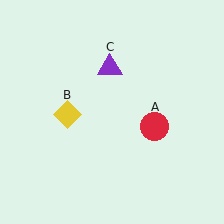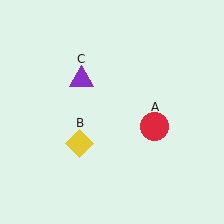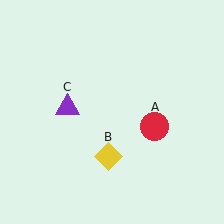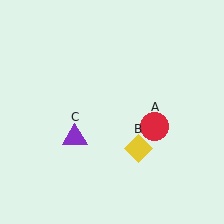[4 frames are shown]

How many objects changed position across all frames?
2 objects changed position: yellow diamond (object B), purple triangle (object C).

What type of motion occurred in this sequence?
The yellow diamond (object B), purple triangle (object C) rotated counterclockwise around the center of the scene.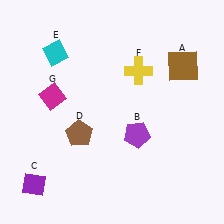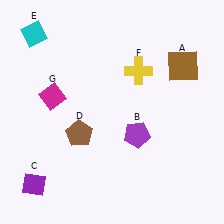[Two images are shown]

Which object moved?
The cyan diamond (E) moved left.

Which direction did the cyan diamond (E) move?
The cyan diamond (E) moved left.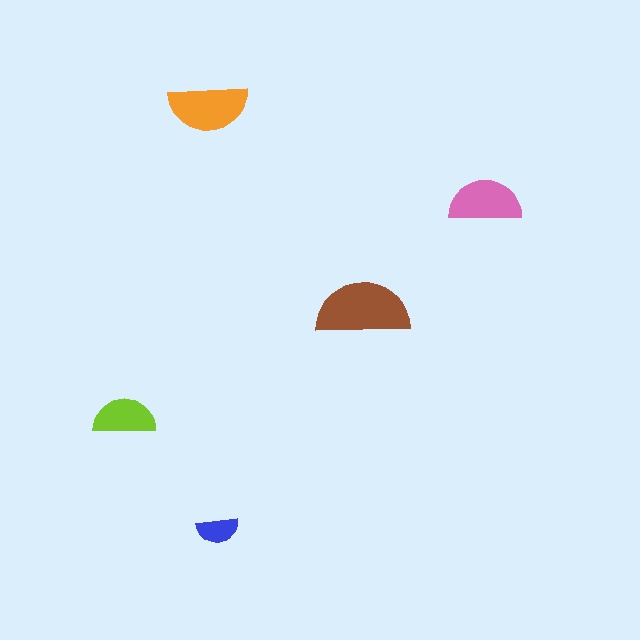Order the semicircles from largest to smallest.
the brown one, the orange one, the pink one, the lime one, the blue one.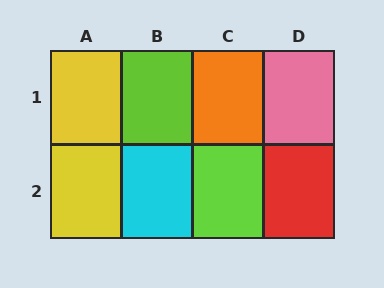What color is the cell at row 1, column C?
Orange.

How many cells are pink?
1 cell is pink.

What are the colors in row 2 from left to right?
Yellow, cyan, lime, red.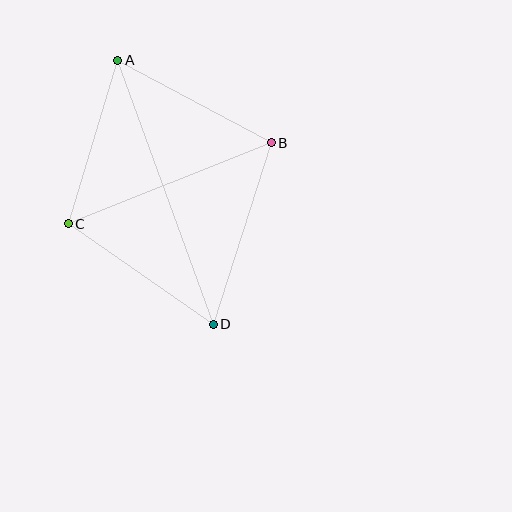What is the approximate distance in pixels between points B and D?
The distance between B and D is approximately 190 pixels.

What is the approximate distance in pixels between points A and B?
The distance between A and B is approximately 174 pixels.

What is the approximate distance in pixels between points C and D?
The distance between C and D is approximately 177 pixels.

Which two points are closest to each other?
Points A and C are closest to each other.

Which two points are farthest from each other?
Points A and D are farthest from each other.